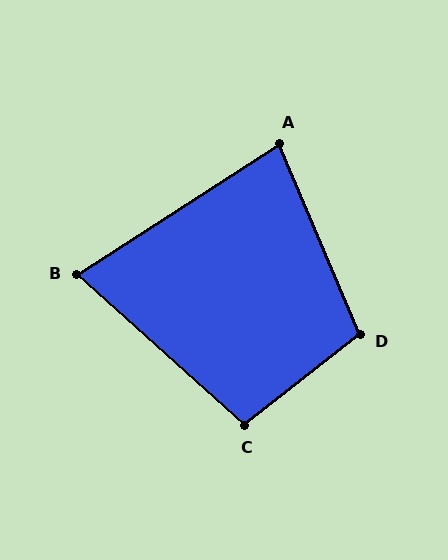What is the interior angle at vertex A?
Approximately 80 degrees (acute).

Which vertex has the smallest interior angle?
B, at approximately 75 degrees.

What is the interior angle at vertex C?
Approximately 100 degrees (obtuse).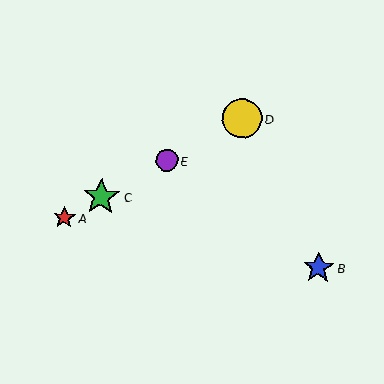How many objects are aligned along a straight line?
4 objects (A, C, D, E) are aligned along a straight line.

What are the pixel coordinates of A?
Object A is at (64, 218).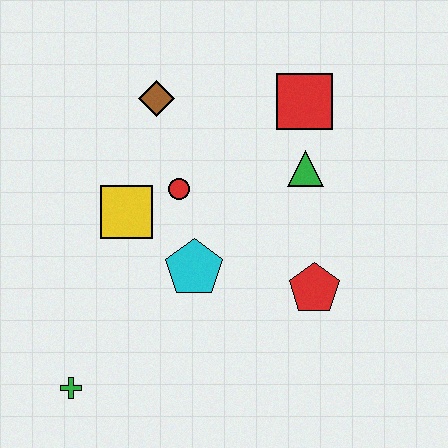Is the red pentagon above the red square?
No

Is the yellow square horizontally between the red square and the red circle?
No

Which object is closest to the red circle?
The yellow square is closest to the red circle.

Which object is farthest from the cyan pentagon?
The red square is farthest from the cyan pentagon.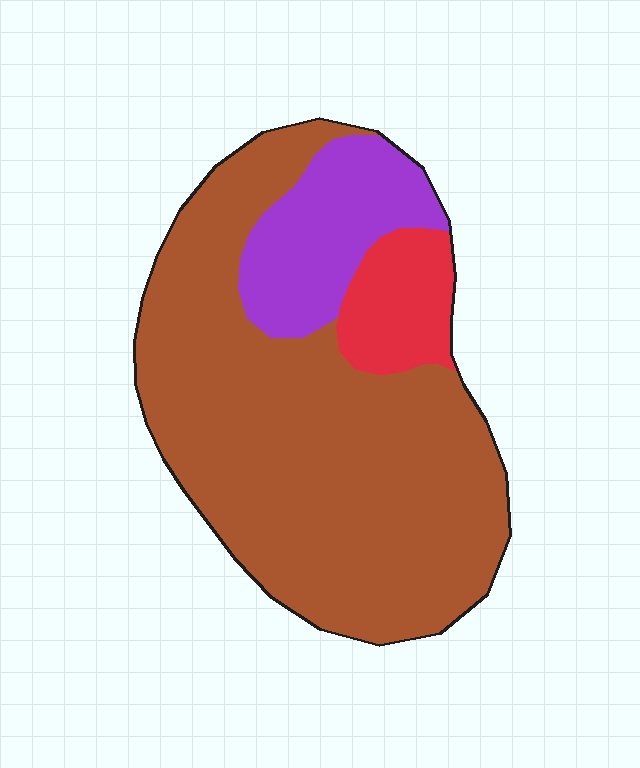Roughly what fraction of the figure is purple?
Purple covers roughly 15% of the figure.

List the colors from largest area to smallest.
From largest to smallest: brown, purple, red.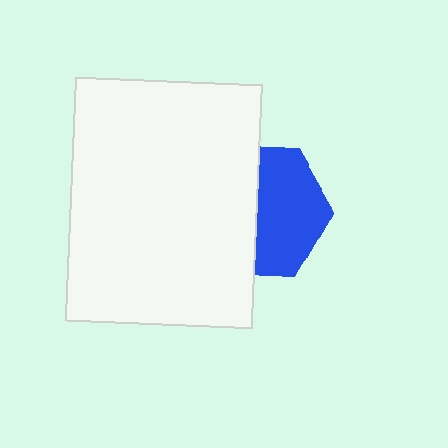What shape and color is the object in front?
The object in front is a white rectangle.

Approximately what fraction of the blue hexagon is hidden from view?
Roughly 48% of the blue hexagon is hidden behind the white rectangle.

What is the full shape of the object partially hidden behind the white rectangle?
The partially hidden object is a blue hexagon.